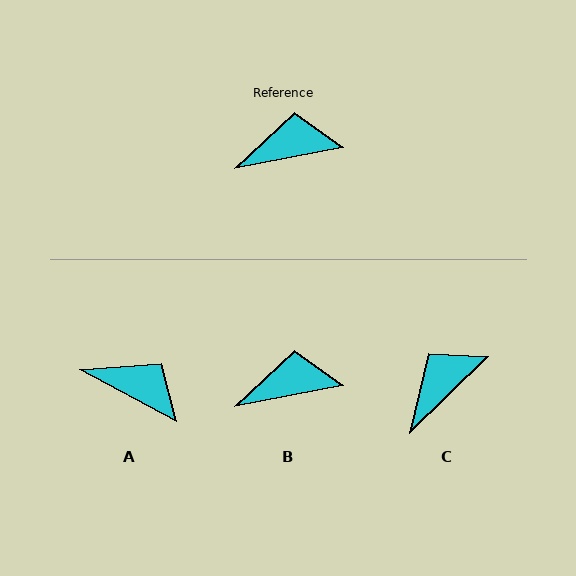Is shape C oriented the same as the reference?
No, it is off by about 33 degrees.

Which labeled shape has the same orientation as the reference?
B.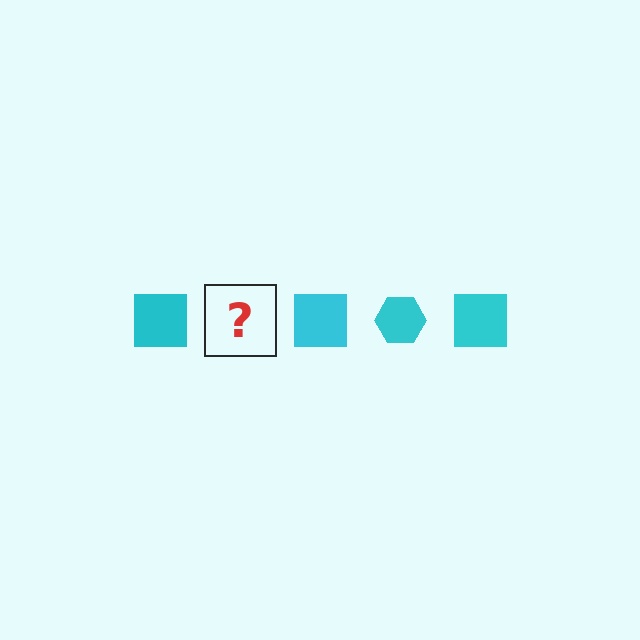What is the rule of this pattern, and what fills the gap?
The rule is that the pattern cycles through square, hexagon shapes in cyan. The gap should be filled with a cyan hexagon.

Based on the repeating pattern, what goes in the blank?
The blank should be a cyan hexagon.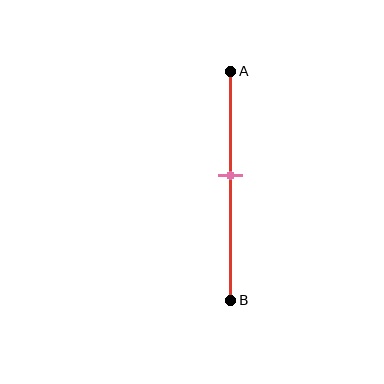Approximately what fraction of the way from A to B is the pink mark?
The pink mark is approximately 45% of the way from A to B.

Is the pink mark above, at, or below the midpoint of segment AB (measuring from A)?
The pink mark is above the midpoint of segment AB.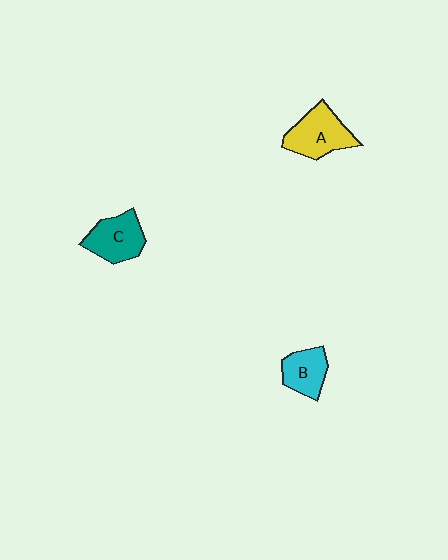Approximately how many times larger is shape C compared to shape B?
Approximately 1.2 times.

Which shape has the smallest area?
Shape B (cyan).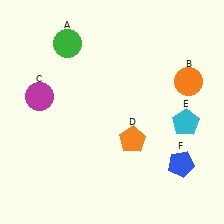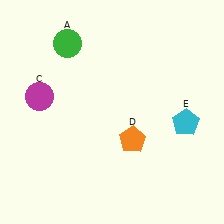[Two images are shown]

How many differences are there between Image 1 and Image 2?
There are 2 differences between the two images.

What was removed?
The orange circle (B), the blue pentagon (F) were removed in Image 2.